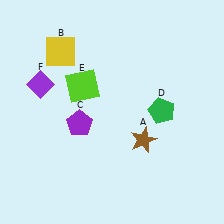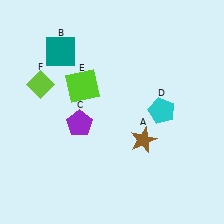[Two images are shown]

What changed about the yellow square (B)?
In Image 1, B is yellow. In Image 2, it changed to teal.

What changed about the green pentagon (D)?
In Image 1, D is green. In Image 2, it changed to cyan.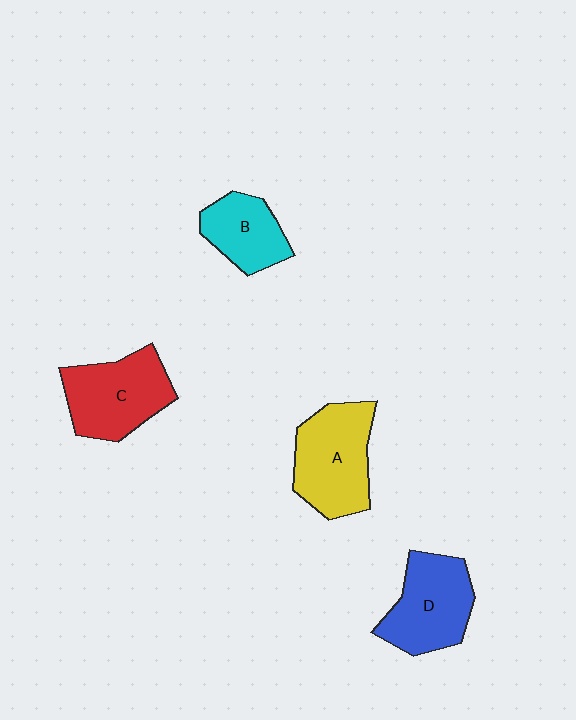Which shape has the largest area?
Shape A (yellow).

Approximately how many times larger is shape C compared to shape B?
Approximately 1.4 times.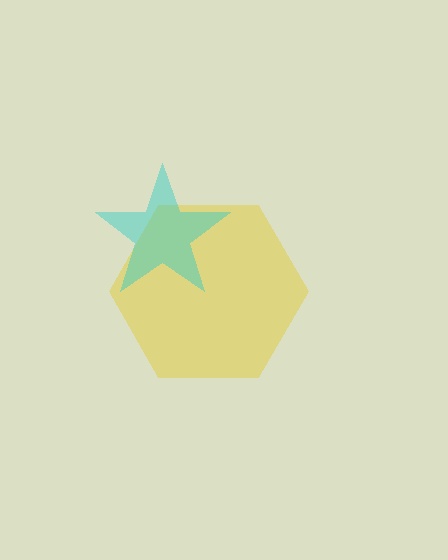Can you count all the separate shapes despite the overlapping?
Yes, there are 2 separate shapes.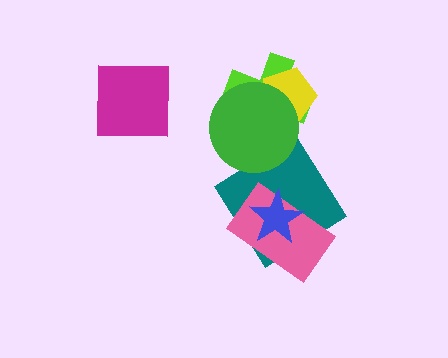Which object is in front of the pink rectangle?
The blue star is in front of the pink rectangle.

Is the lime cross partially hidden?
Yes, it is partially covered by another shape.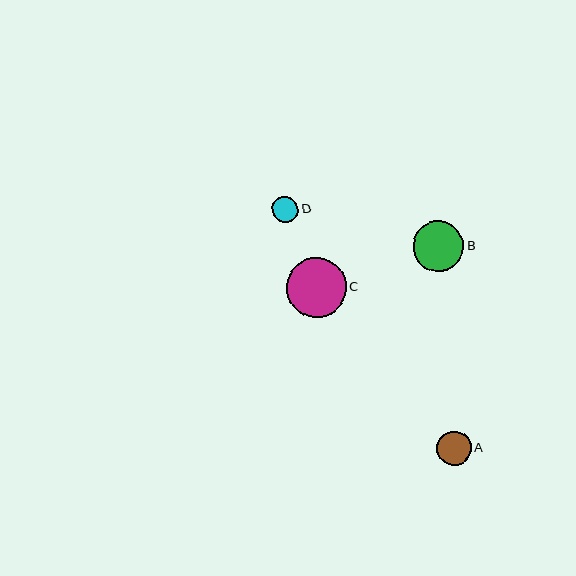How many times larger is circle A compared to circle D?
Circle A is approximately 1.3 times the size of circle D.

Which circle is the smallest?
Circle D is the smallest with a size of approximately 27 pixels.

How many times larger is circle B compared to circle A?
Circle B is approximately 1.5 times the size of circle A.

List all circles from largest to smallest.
From largest to smallest: C, B, A, D.